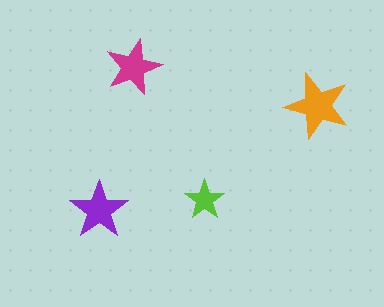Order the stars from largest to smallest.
the orange one, the purple one, the magenta one, the lime one.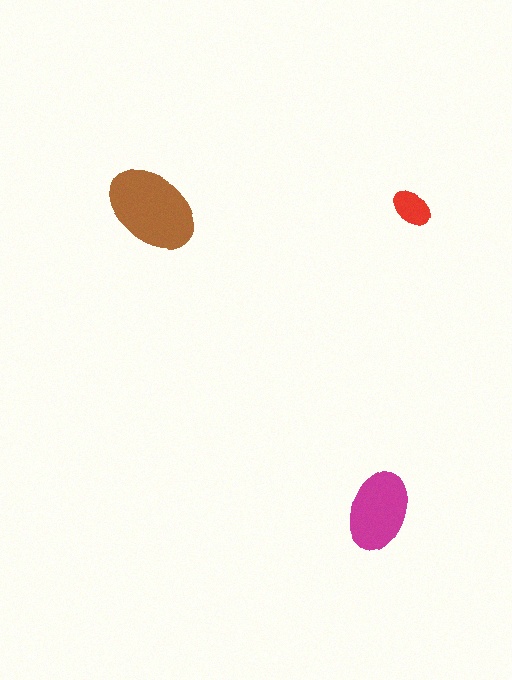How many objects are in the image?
There are 3 objects in the image.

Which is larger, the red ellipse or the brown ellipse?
The brown one.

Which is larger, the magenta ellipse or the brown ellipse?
The brown one.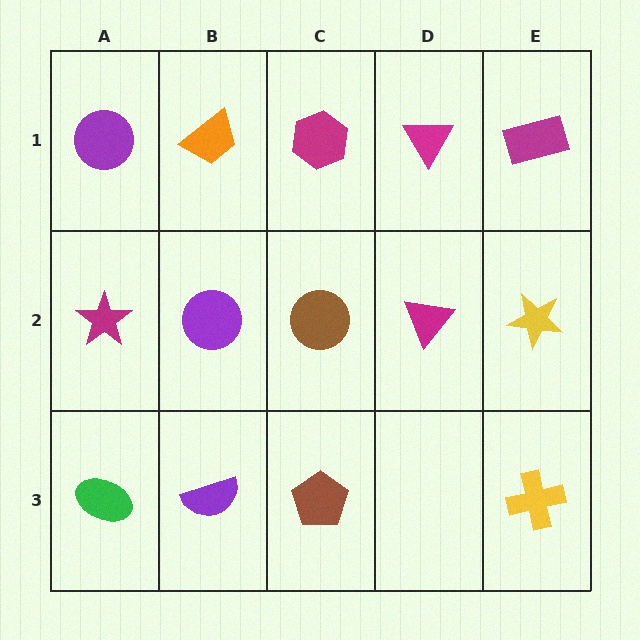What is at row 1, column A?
A purple circle.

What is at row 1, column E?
A magenta rectangle.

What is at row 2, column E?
A yellow star.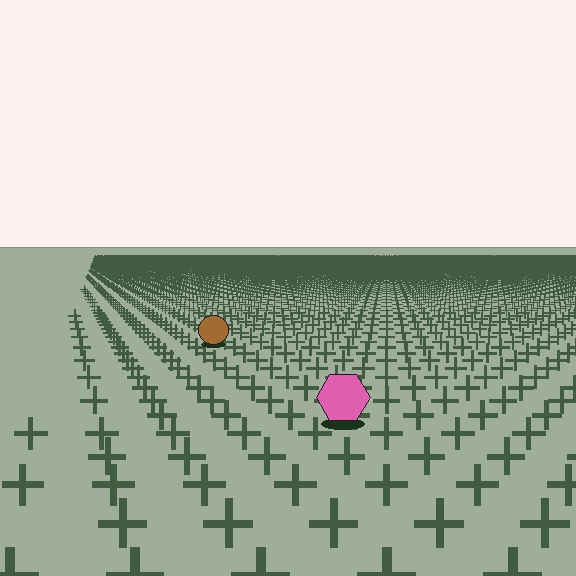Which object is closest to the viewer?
The pink hexagon is closest. The texture marks near it are larger and more spread out.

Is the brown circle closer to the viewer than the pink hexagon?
No. The pink hexagon is closer — you can tell from the texture gradient: the ground texture is coarser near it.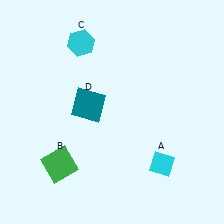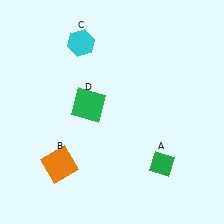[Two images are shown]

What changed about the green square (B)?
In Image 1, B is green. In Image 2, it changed to orange.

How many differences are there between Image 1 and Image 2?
There are 3 differences between the two images.